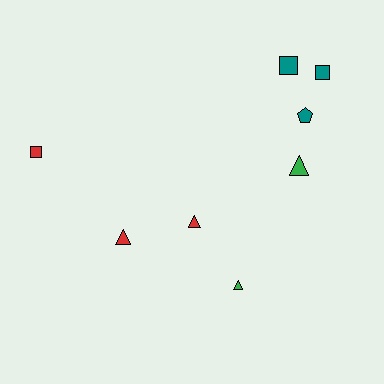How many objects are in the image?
There are 8 objects.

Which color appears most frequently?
Teal, with 3 objects.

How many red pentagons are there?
There are no red pentagons.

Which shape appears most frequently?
Triangle, with 4 objects.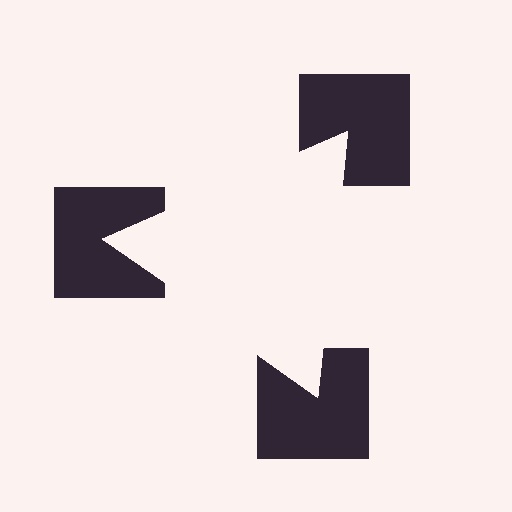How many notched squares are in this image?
There are 3 — one at each vertex of the illusory triangle.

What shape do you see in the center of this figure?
An illusory triangle — its edges are inferred from the aligned wedge cuts in the notched squares, not physically drawn.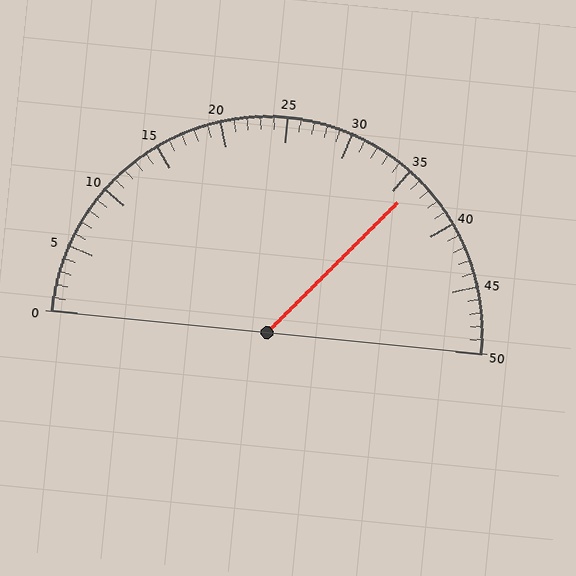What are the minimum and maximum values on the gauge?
The gauge ranges from 0 to 50.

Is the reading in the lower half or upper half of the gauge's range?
The reading is in the upper half of the range (0 to 50).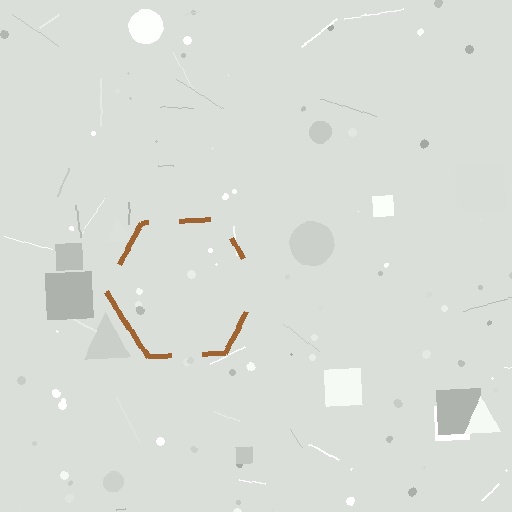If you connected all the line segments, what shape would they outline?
They would outline a hexagon.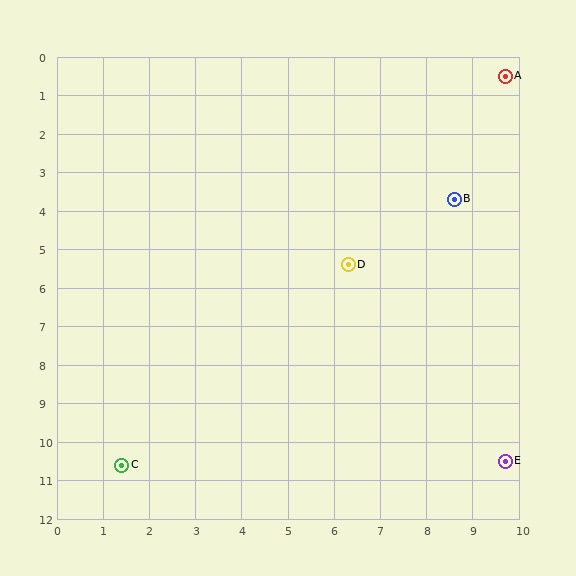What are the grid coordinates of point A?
Point A is at approximately (9.7, 0.5).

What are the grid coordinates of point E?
Point E is at approximately (9.7, 10.5).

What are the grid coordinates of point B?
Point B is at approximately (8.6, 3.7).